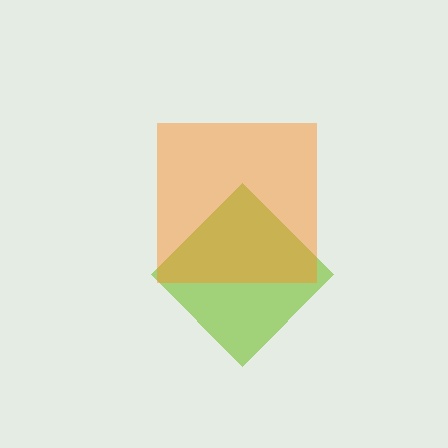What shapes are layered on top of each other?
The layered shapes are: a lime diamond, an orange square.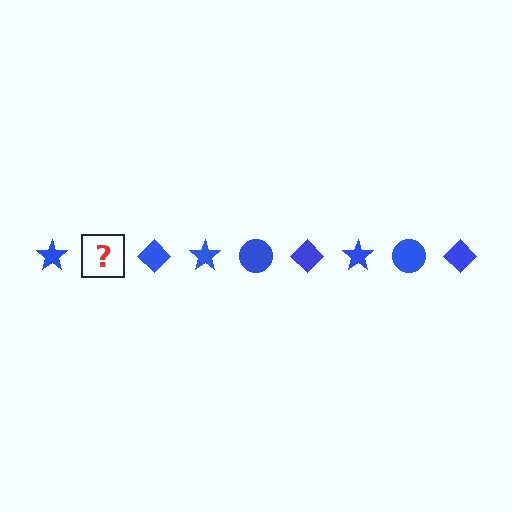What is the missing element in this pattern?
The missing element is a blue circle.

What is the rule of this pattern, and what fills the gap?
The rule is that the pattern cycles through star, circle, diamond shapes in blue. The gap should be filled with a blue circle.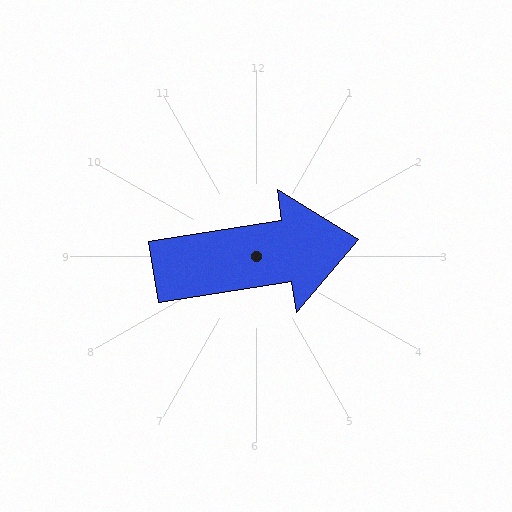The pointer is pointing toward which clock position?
Roughly 3 o'clock.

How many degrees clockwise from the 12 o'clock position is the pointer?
Approximately 81 degrees.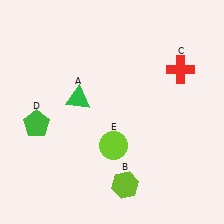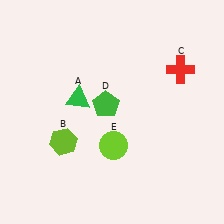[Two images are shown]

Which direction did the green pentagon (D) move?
The green pentagon (D) moved right.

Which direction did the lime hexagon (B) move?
The lime hexagon (B) moved left.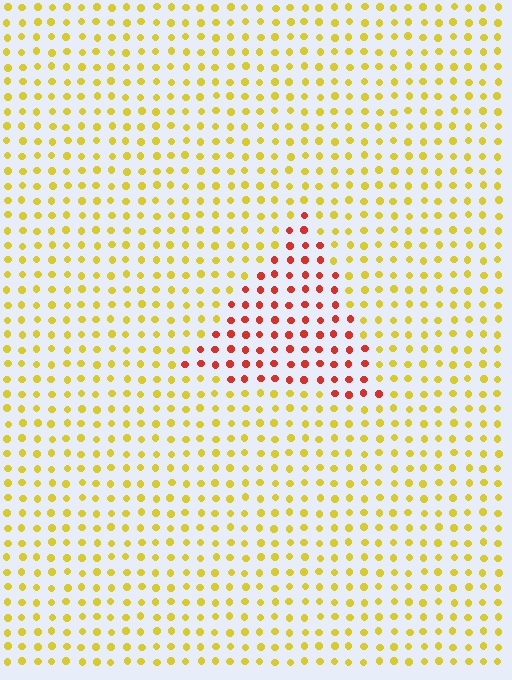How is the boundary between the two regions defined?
The boundary is defined purely by a slight shift in hue (about 54 degrees). Spacing, size, and orientation are identical on both sides.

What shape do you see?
I see a triangle.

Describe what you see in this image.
The image is filled with small yellow elements in a uniform arrangement. A triangle-shaped region is visible where the elements are tinted to a slightly different hue, forming a subtle color boundary.